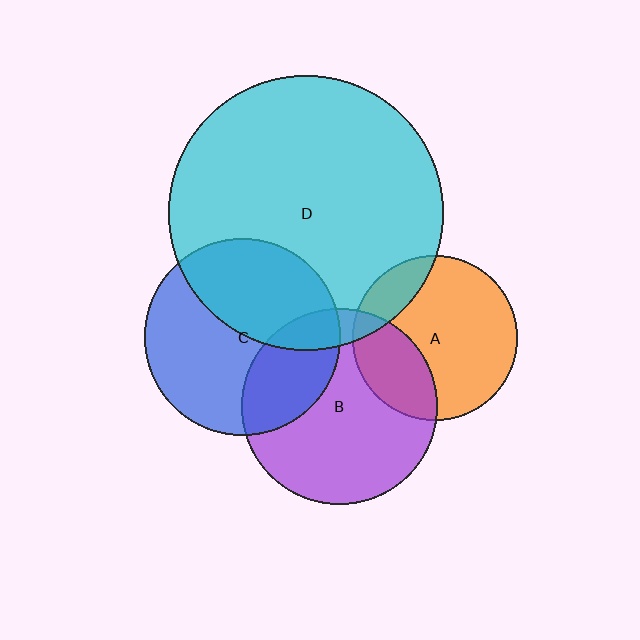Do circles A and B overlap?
Yes.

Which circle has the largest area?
Circle D (cyan).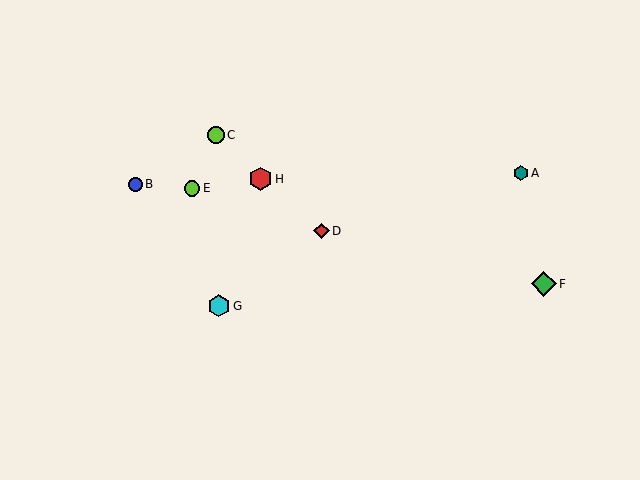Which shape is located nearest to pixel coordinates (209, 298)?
The cyan hexagon (labeled G) at (219, 306) is nearest to that location.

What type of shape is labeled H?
Shape H is a red hexagon.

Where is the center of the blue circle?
The center of the blue circle is at (135, 184).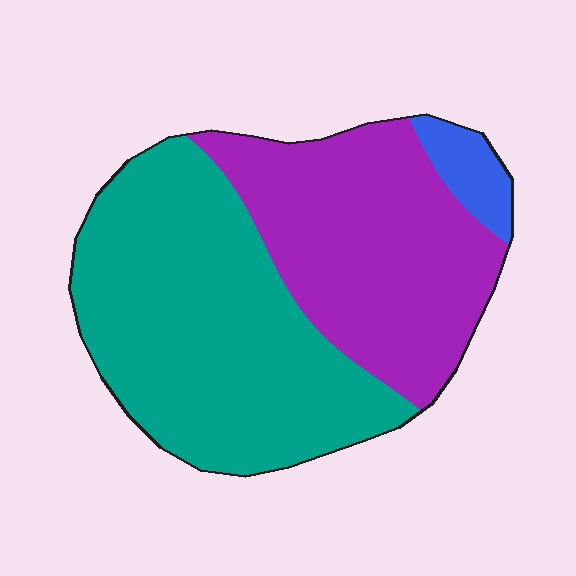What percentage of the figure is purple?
Purple covers roughly 40% of the figure.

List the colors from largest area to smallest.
From largest to smallest: teal, purple, blue.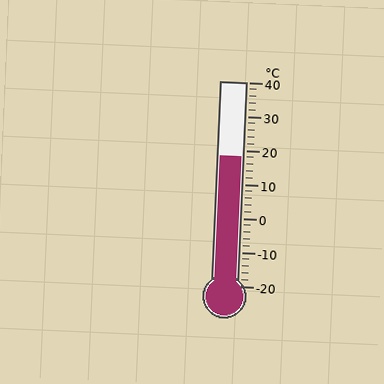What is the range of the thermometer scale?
The thermometer scale ranges from -20°C to 40°C.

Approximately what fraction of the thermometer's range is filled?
The thermometer is filled to approximately 65% of its range.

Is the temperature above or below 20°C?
The temperature is below 20°C.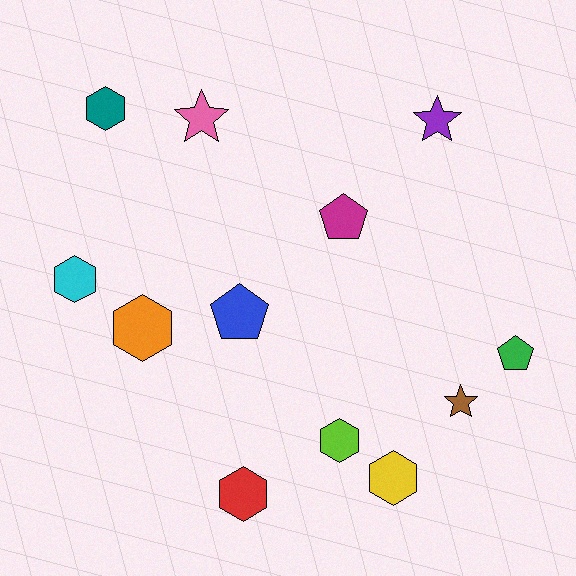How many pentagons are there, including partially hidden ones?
There are 3 pentagons.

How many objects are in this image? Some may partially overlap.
There are 12 objects.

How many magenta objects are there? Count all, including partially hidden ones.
There is 1 magenta object.